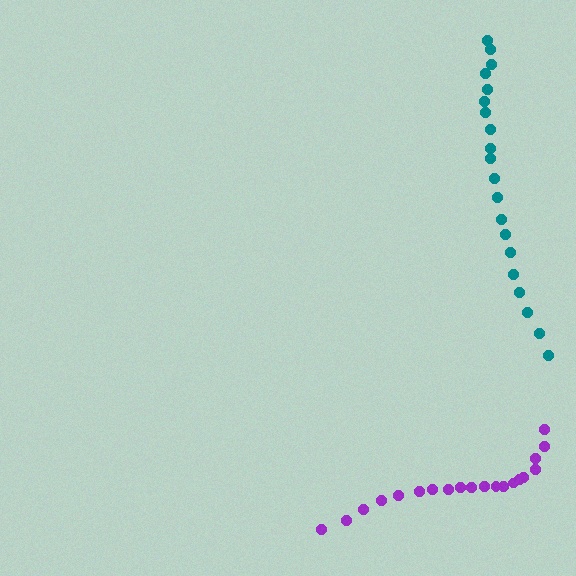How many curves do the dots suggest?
There are 2 distinct paths.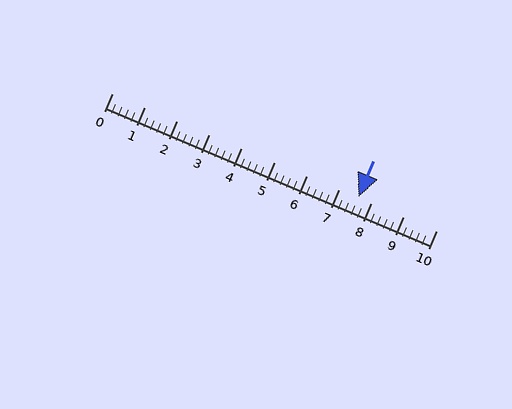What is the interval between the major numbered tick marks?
The major tick marks are spaced 1 units apart.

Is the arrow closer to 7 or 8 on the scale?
The arrow is closer to 8.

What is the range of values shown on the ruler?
The ruler shows values from 0 to 10.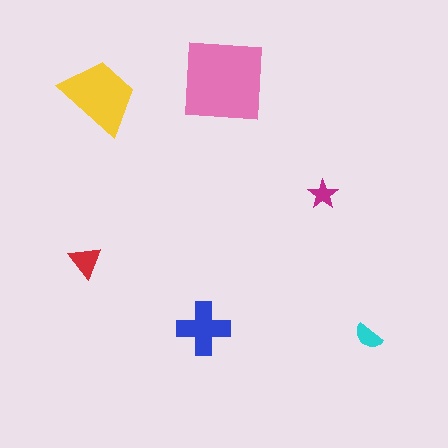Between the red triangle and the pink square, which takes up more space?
The pink square.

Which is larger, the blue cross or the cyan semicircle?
The blue cross.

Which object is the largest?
The pink square.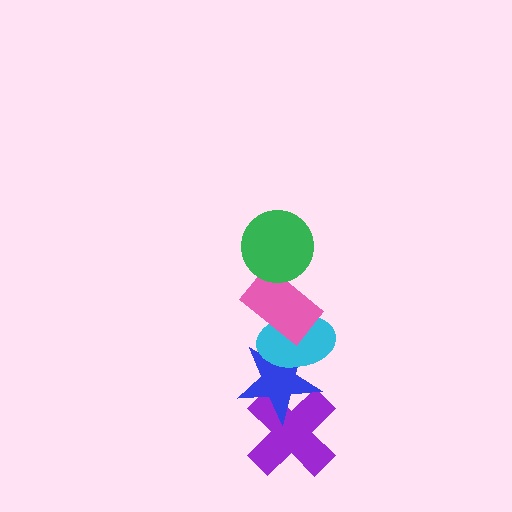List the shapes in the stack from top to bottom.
From top to bottom: the green circle, the pink rectangle, the cyan ellipse, the blue star, the purple cross.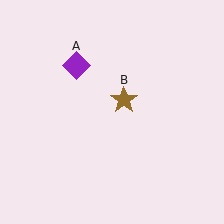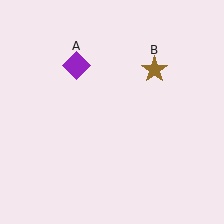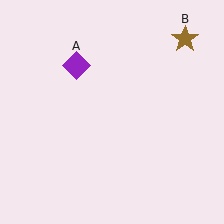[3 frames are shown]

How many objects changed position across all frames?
1 object changed position: brown star (object B).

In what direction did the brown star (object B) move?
The brown star (object B) moved up and to the right.